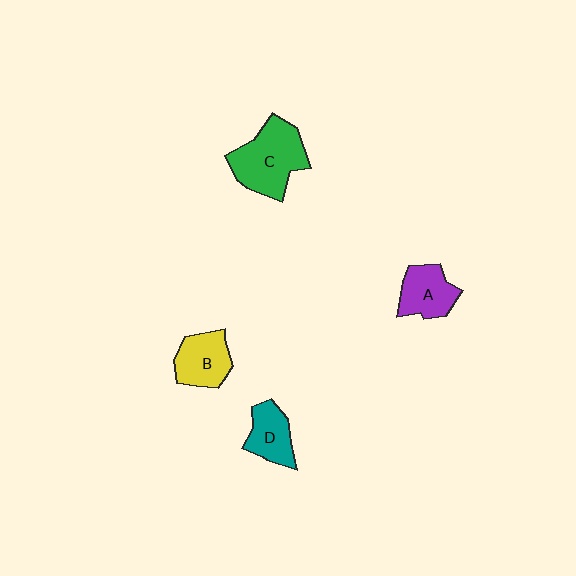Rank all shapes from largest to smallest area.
From largest to smallest: C (green), B (yellow), A (purple), D (teal).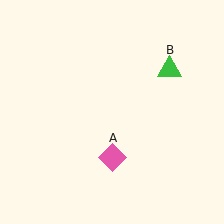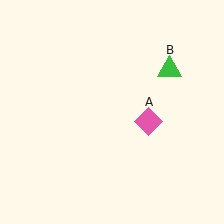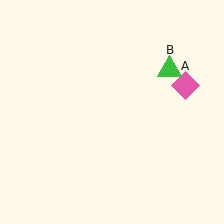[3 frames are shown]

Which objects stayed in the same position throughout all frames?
Green triangle (object B) remained stationary.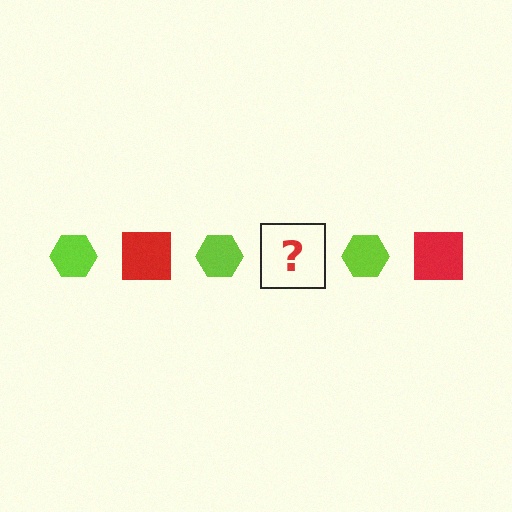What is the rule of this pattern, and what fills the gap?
The rule is that the pattern alternates between lime hexagon and red square. The gap should be filled with a red square.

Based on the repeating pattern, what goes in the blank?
The blank should be a red square.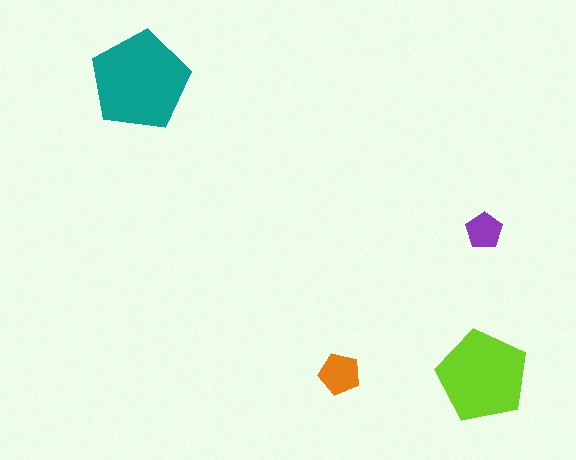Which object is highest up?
The teal pentagon is topmost.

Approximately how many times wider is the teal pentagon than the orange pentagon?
About 2.5 times wider.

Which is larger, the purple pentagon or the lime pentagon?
The lime one.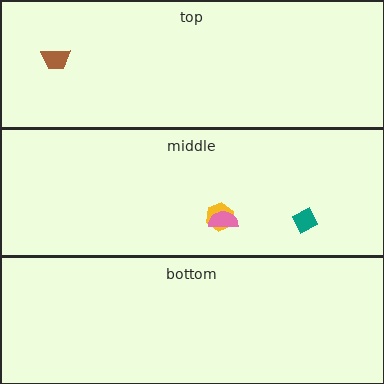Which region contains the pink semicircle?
The middle region.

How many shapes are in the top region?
1.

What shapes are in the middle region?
The yellow hexagon, the teal diamond, the pink semicircle.